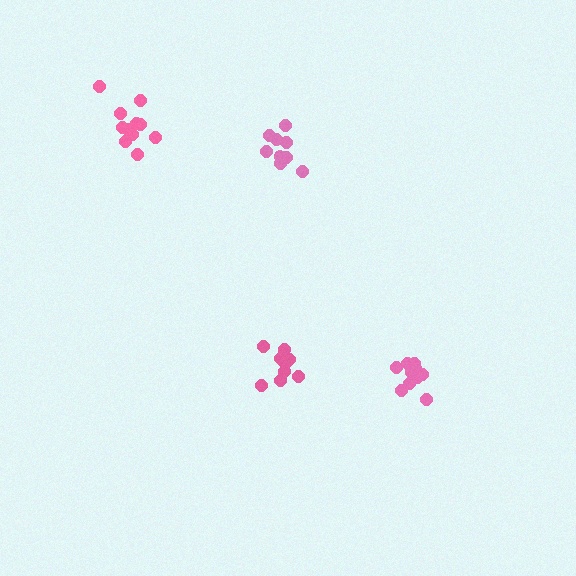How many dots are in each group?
Group 1: 11 dots, Group 2: 10 dots, Group 3: 9 dots, Group 4: 9 dots (39 total).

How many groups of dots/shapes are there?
There are 4 groups.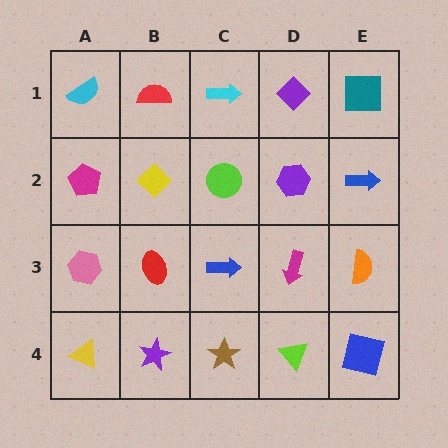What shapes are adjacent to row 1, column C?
A lime circle (row 2, column C), a red semicircle (row 1, column B), a purple diamond (row 1, column D).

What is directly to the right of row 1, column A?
A red semicircle.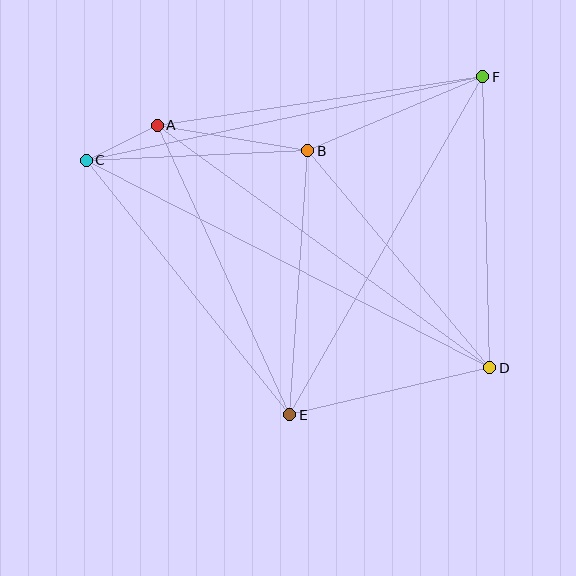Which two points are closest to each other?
Points A and C are closest to each other.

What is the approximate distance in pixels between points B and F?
The distance between B and F is approximately 190 pixels.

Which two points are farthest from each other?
Points C and D are farthest from each other.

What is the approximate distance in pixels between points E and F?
The distance between E and F is approximately 389 pixels.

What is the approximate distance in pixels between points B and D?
The distance between B and D is approximately 284 pixels.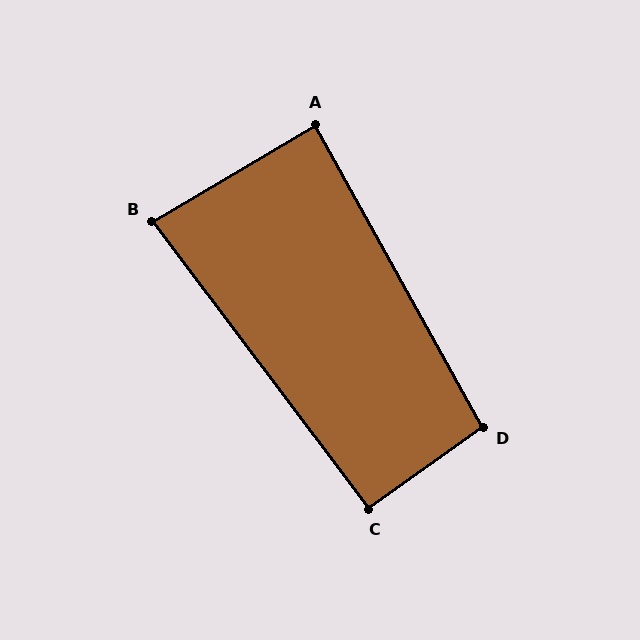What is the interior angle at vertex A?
Approximately 89 degrees (approximately right).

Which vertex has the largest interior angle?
D, at approximately 97 degrees.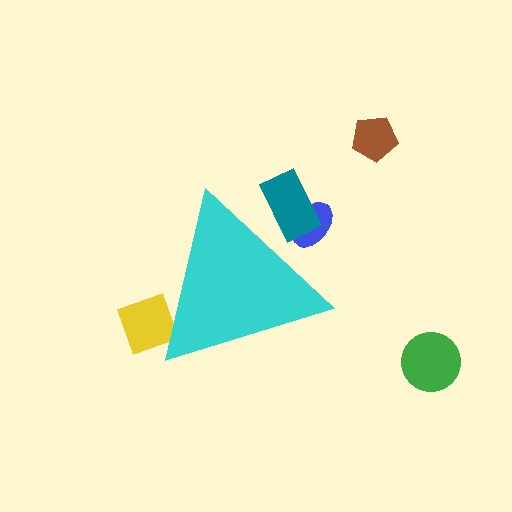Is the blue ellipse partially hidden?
Yes, the blue ellipse is partially hidden behind the cyan triangle.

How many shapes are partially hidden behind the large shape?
3 shapes are partially hidden.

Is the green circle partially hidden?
No, the green circle is fully visible.